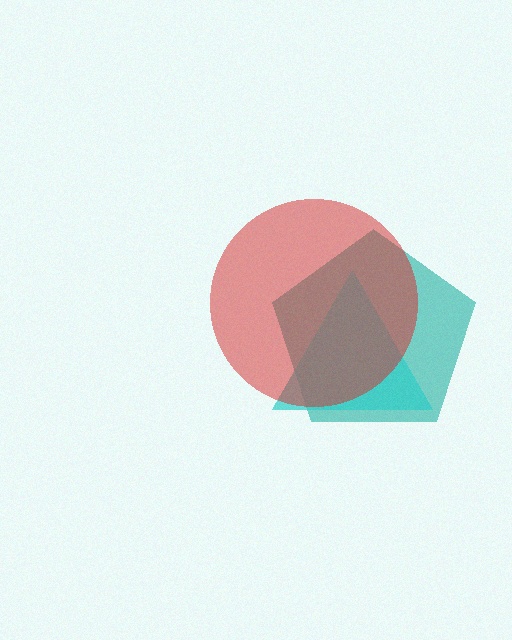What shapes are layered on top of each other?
The layered shapes are: a teal pentagon, a cyan triangle, a red circle.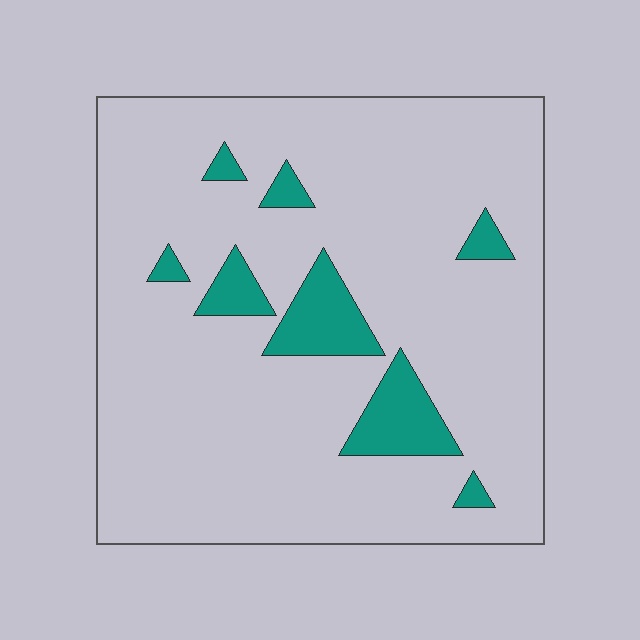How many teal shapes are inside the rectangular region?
8.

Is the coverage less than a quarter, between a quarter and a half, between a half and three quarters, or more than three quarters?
Less than a quarter.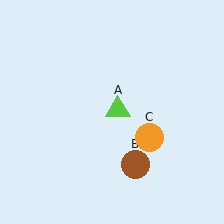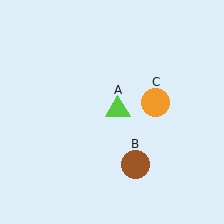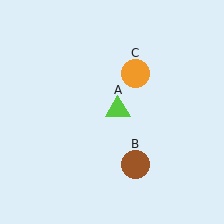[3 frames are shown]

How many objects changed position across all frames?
1 object changed position: orange circle (object C).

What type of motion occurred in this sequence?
The orange circle (object C) rotated counterclockwise around the center of the scene.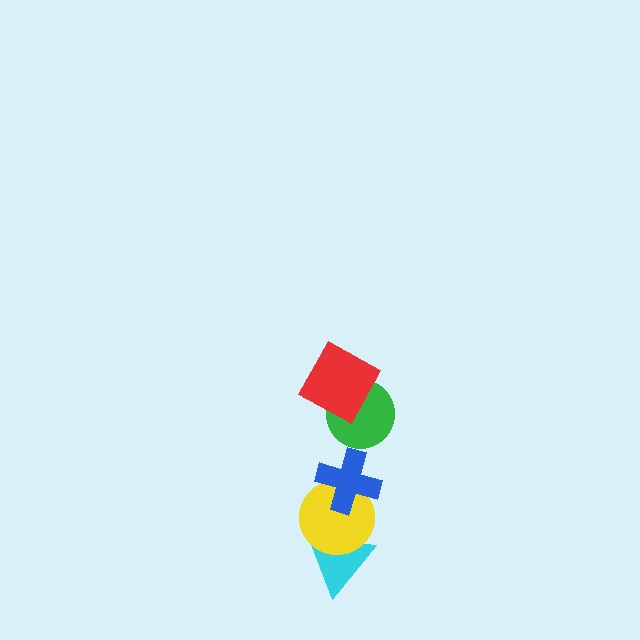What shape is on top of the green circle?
The red square is on top of the green circle.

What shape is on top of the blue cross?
The green circle is on top of the blue cross.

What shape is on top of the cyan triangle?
The yellow circle is on top of the cyan triangle.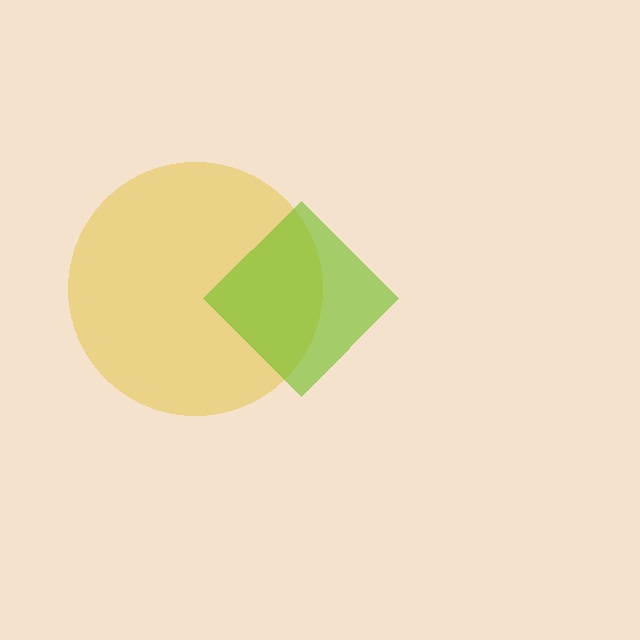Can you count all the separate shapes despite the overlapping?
Yes, there are 2 separate shapes.